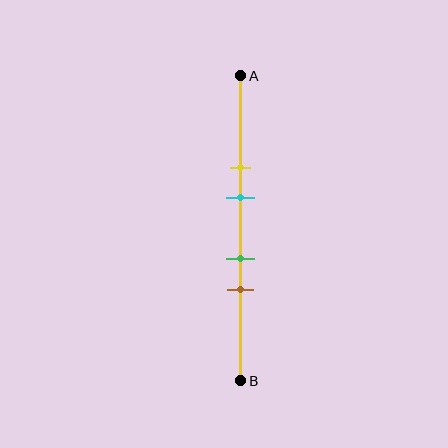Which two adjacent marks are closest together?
The green and brown marks are the closest adjacent pair.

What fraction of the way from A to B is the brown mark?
The brown mark is approximately 70% (0.7) of the way from A to B.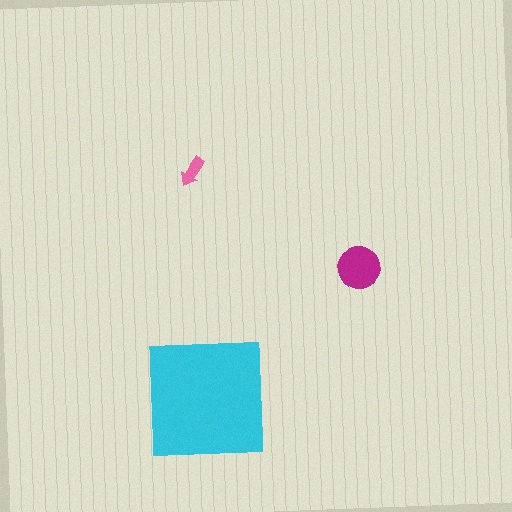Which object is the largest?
The cyan square.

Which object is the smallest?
The pink arrow.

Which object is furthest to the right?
The magenta circle is rightmost.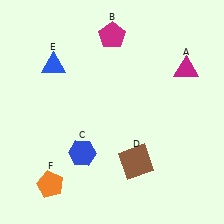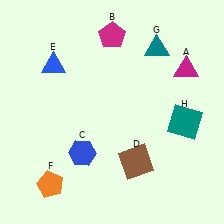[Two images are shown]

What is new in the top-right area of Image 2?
A teal triangle (G) was added in the top-right area of Image 2.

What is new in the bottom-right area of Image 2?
A teal square (H) was added in the bottom-right area of Image 2.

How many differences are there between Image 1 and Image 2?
There are 2 differences between the two images.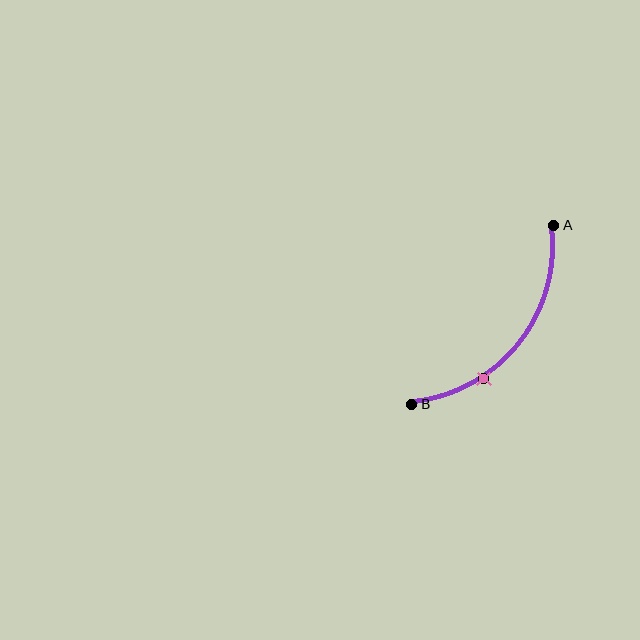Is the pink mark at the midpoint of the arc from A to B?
No. The pink mark lies on the arc but is closer to endpoint B. The arc midpoint would be at the point on the curve equidistant along the arc from both A and B.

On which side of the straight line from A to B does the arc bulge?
The arc bulges below and to the right of the straight line connecting A and B.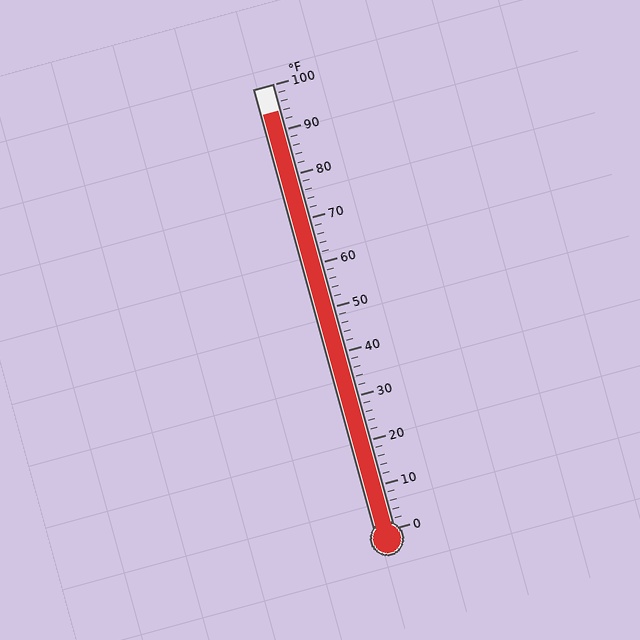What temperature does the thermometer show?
The thermometer shows approximately 94°F.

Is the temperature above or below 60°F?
The temperature is above 60°F.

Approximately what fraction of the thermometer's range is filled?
The thermometer is filled to approximately 95% of its range.